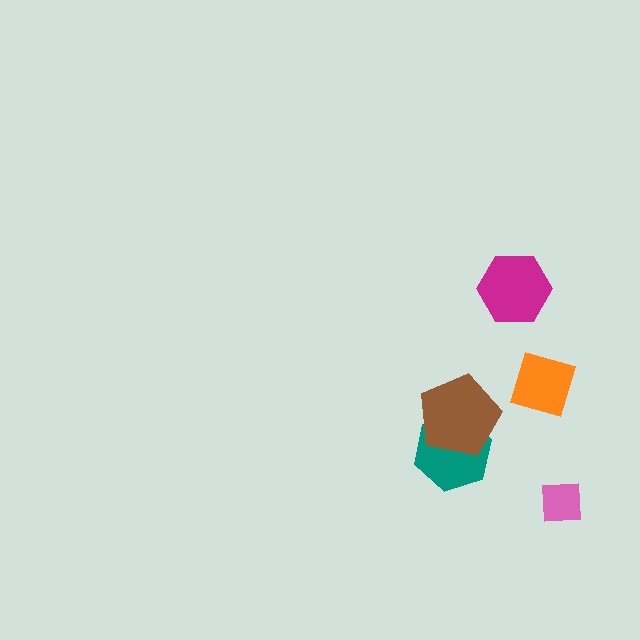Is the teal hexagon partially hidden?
Yes, it is partially covered by another shape.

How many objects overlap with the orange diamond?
0 objects overlap with the orange diamond.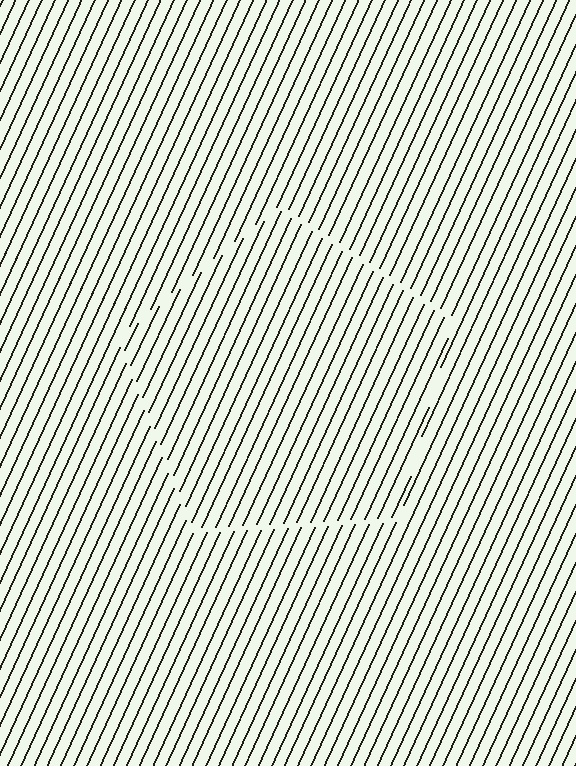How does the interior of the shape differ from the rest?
The interior of the shape contains the same grating, shifted by half a period — the contour is defined by the phase discontinuity where line-ends from the inner and outer gratings abut.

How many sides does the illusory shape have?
5 sides — the line-ends trace a pentagon.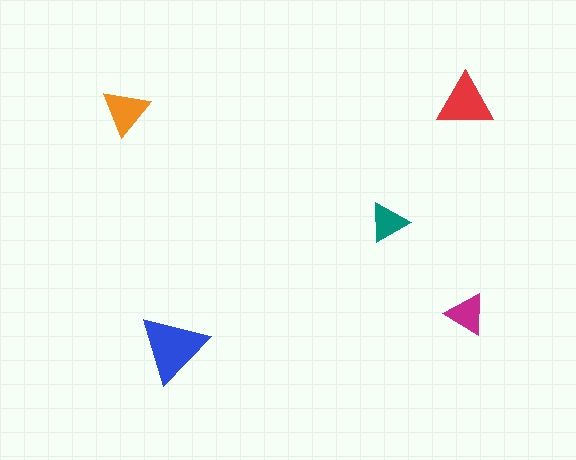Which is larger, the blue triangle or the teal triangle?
The blue one.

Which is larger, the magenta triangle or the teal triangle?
The magenta one.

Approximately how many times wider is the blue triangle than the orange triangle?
About 1.5 times wider.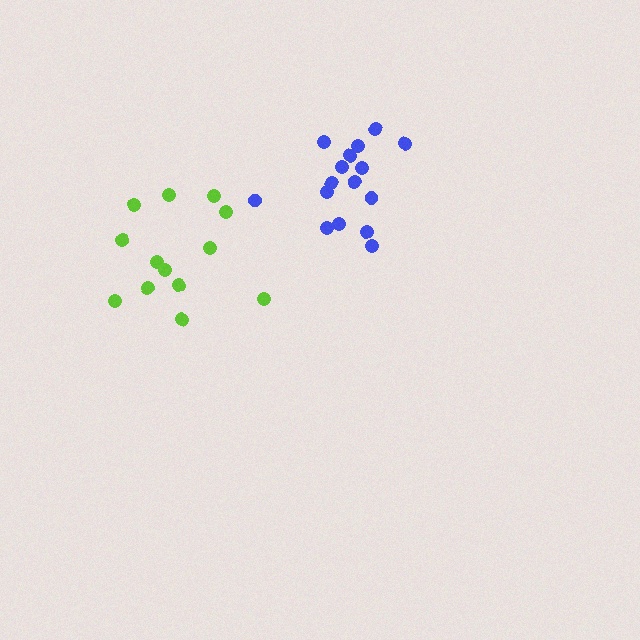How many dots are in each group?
Group 1: 13 dots, Group 2: 16 dots (29 total).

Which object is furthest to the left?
The lime cluster is leftmost.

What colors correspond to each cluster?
The clusters are colored: lime, blue.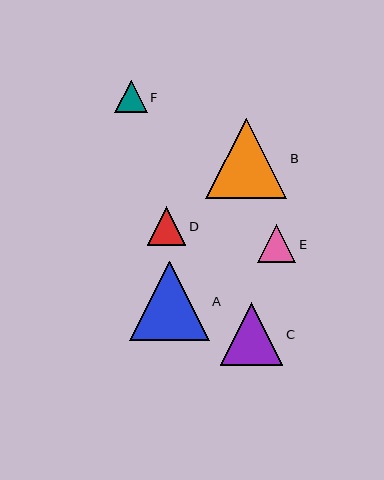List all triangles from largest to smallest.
From largest to smallest: B, A, C, E, D, F.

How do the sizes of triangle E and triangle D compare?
Triangle E and triangle D are approximately the same size.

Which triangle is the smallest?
Triangle F is the smallest with a size of approximately 32 pixels.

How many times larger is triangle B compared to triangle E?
Triangle B is approximately 2.1 times the size of triangle E.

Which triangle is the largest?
Triangle B is the largest with a size of approximately 81 pixels.